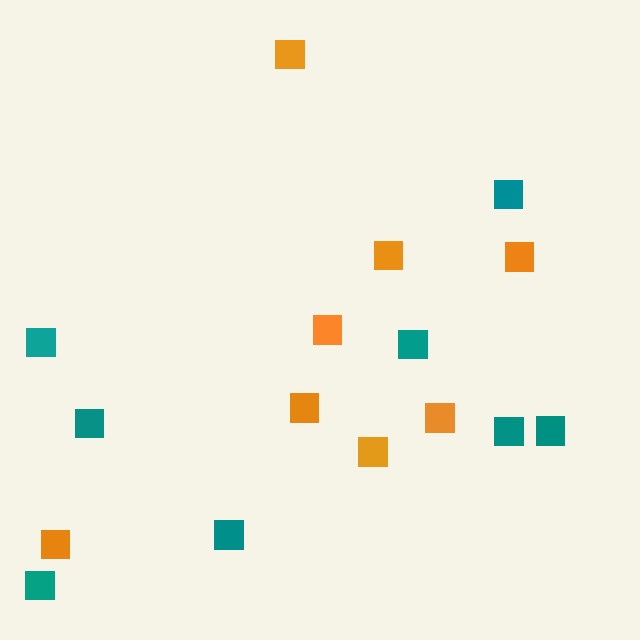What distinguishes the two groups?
There are 2 groups: one group of orange squares (8) and one group of teal squares (8).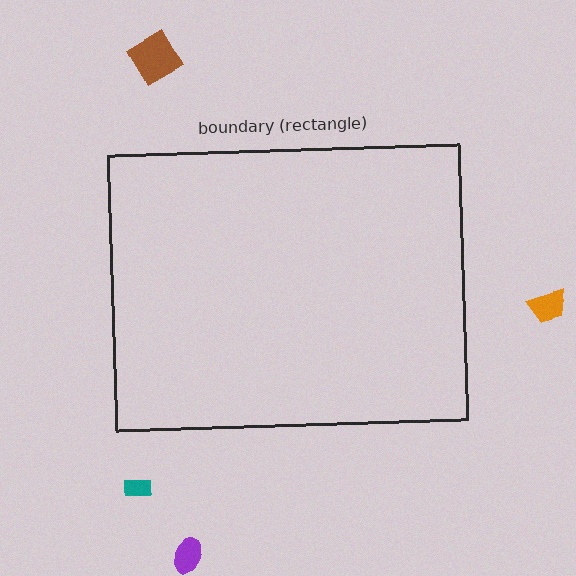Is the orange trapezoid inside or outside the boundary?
Outside.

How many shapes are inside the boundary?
0 inside, 4 outside.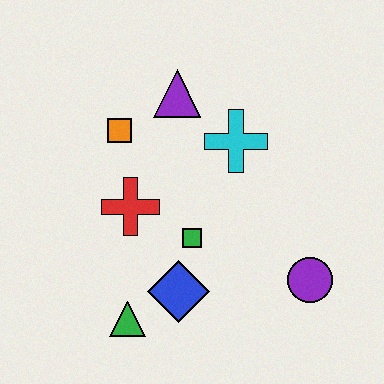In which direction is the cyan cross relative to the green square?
The cyan cross is above the green square.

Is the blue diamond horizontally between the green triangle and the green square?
Yes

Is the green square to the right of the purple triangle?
Yes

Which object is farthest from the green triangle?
The purple triangle is farthest from the green triangle.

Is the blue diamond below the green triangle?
No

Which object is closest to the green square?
The blue diamond is closest to the green square.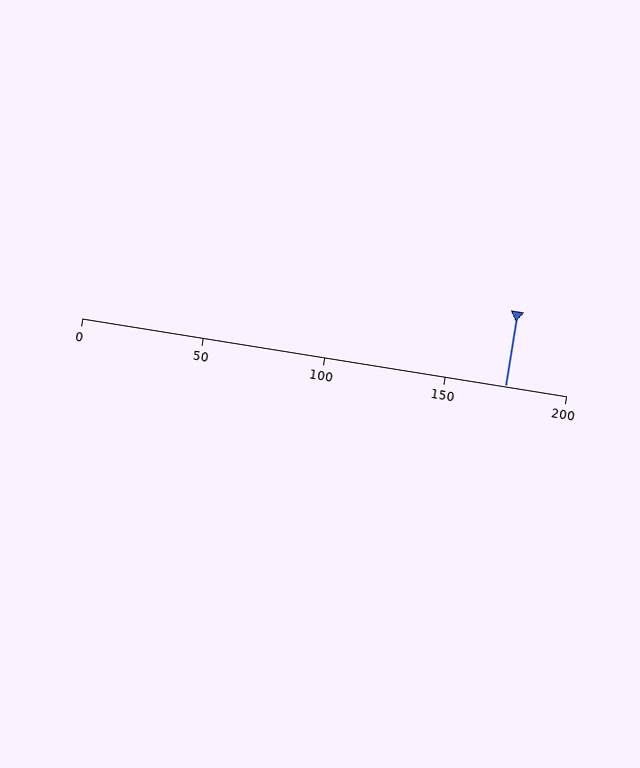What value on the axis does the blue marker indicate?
The marker indicates approximately 175.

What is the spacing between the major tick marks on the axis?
The major ticks are spaced 50 apart.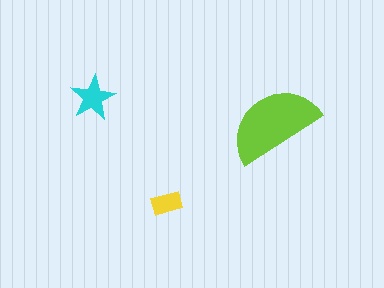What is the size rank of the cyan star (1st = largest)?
2nd.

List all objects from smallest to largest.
The yellow rectangle, the cyan star, the lime semicircle.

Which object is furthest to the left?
The cyan star is leftmost.